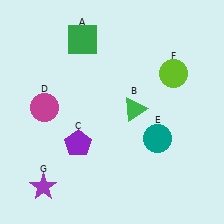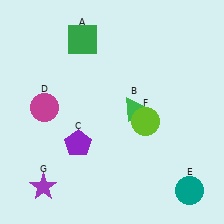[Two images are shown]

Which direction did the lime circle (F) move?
The lime circle (F) moved down.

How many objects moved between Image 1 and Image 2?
2 objects moved between the two images.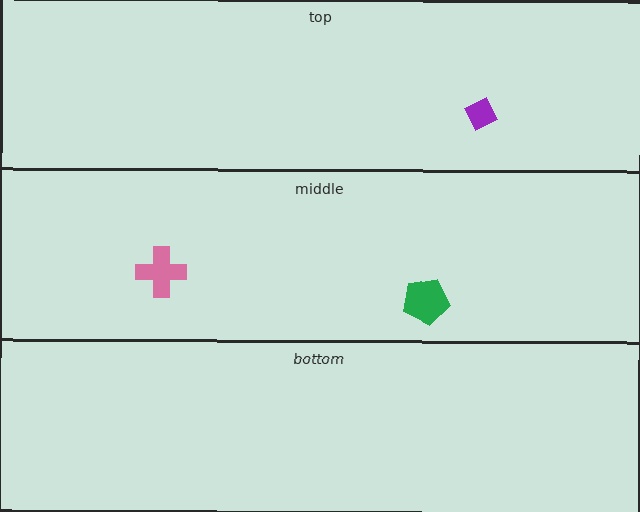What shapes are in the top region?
The purple diamond.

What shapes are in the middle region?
The pink cross, the green pentagon.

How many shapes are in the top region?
1.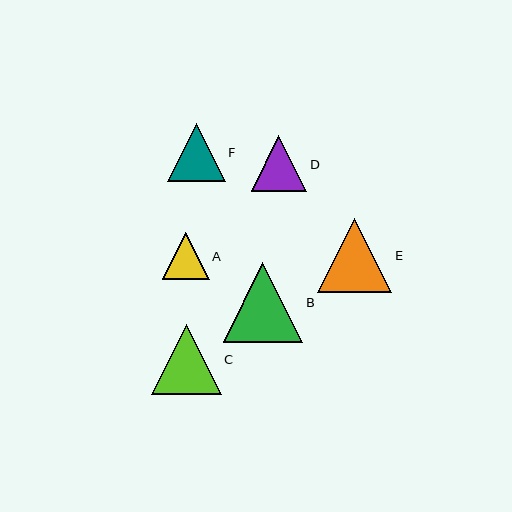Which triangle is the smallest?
Triangle A is the smallest with a size of approximately 47 pixels.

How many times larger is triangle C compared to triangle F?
Triangle C is approximately 1.2 times the size of triangle F.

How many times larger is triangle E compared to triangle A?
Triangle E is approximately 1.6 times the size of triangle A.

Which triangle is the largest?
Triangle B is the largest with a size of approximately 80 pixels.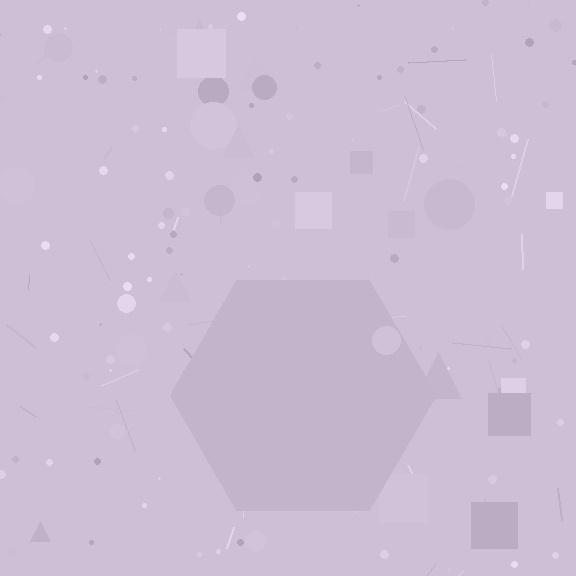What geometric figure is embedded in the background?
A hexagon is embedded in the background.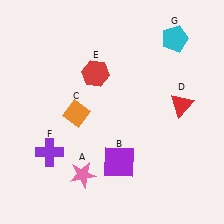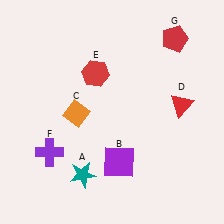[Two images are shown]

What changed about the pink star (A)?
In Image 1, A is pink. In Image 2, it changed to teal.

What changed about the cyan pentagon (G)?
In Image 1, G is cyan. In Image 2, it changed to red.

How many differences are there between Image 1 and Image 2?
There are 2 differences between the two images.